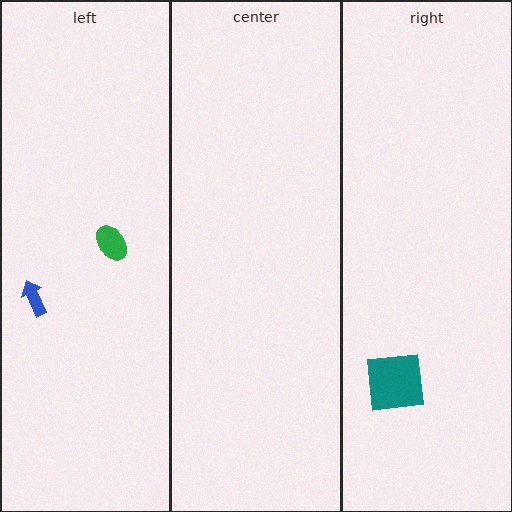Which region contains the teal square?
The right region.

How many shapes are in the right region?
1.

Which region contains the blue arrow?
The left region.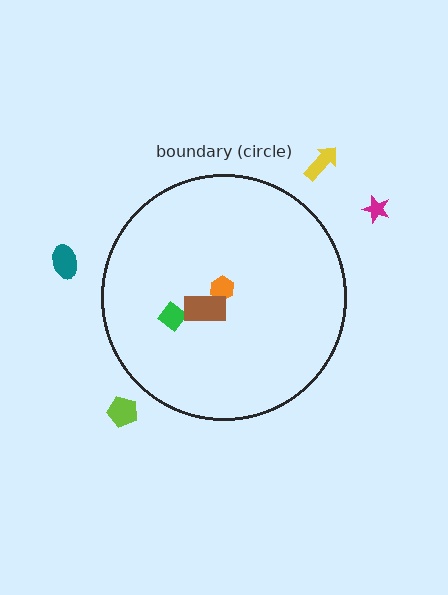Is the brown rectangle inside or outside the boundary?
Inside.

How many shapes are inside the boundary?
3 inside, 4 outside.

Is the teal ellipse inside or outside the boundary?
Outside.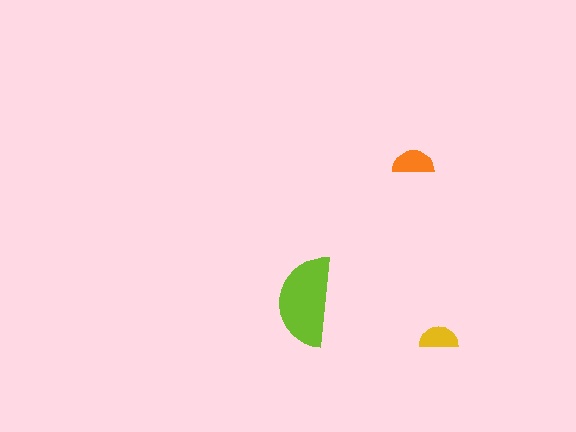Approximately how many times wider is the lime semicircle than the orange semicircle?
About 2 times wider.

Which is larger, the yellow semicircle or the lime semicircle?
The lime one.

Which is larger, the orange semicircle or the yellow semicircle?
The orange one.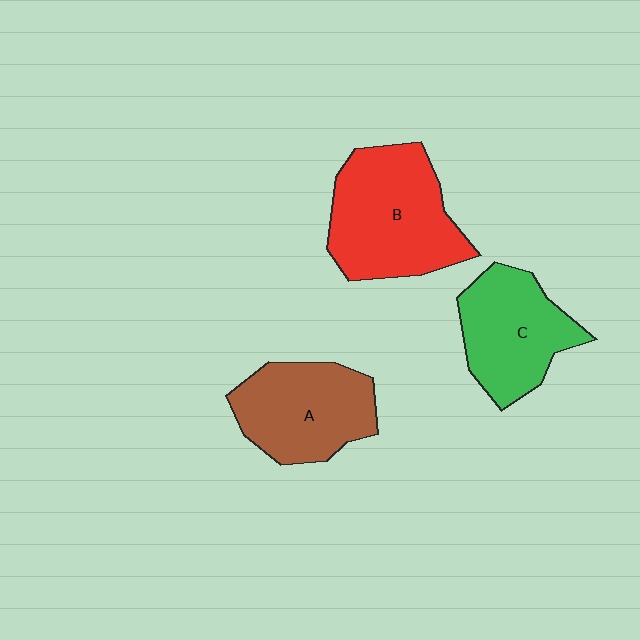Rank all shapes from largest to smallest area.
From largest to smallest: B (red), A (brown), C (green).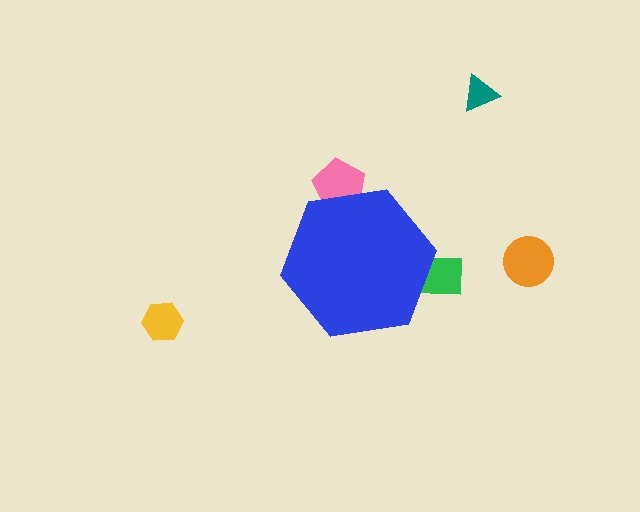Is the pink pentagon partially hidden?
Yes, the pink pentagon is partially hidden behind the blue hexagon.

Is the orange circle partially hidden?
No, the orange circle is fully visible.